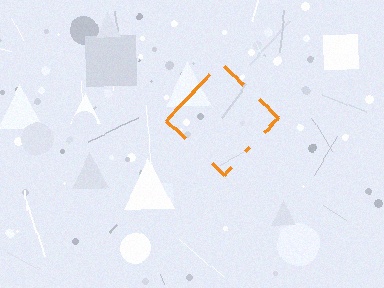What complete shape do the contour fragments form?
The contour fragments form a diamond.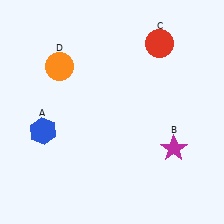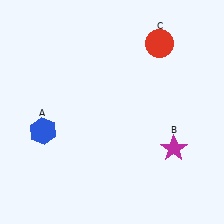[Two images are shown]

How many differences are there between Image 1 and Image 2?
There is 1 difference between the two images.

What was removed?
The orange circle (D) was removed in Image 2.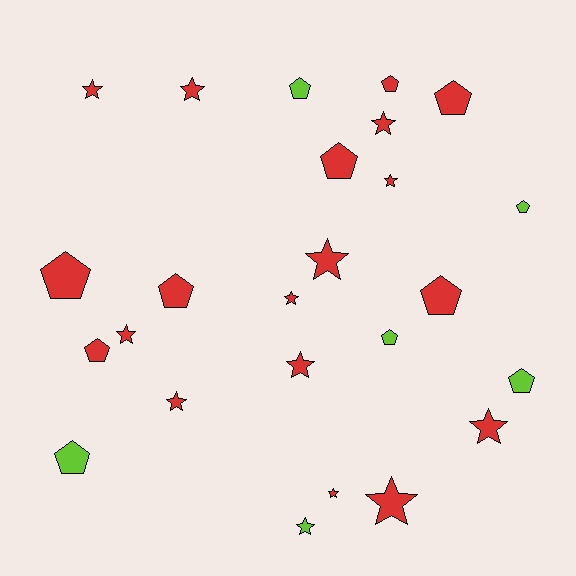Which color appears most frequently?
Red, with 19 objects.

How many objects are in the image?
There are 25 objects.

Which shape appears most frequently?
Star, with 13 objects.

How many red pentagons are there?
There are 7 red pentagons.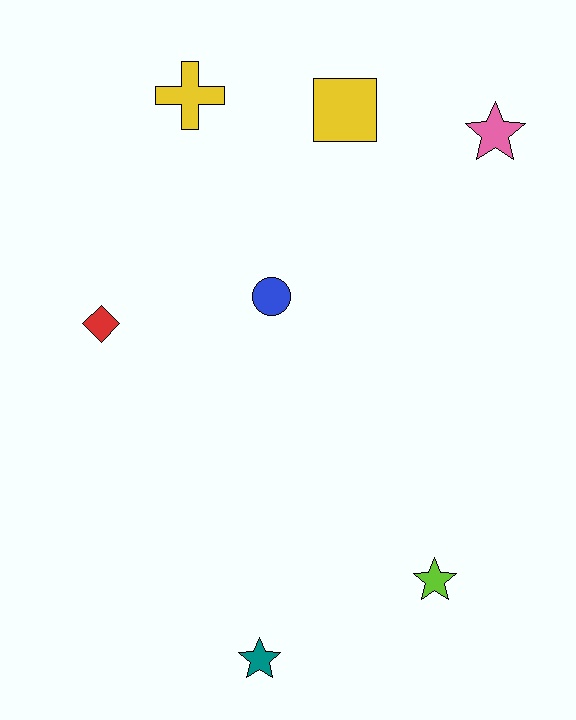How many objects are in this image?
There are 7 objects.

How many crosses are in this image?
There is 1 cross.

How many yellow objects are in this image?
There are 2 yellow objects.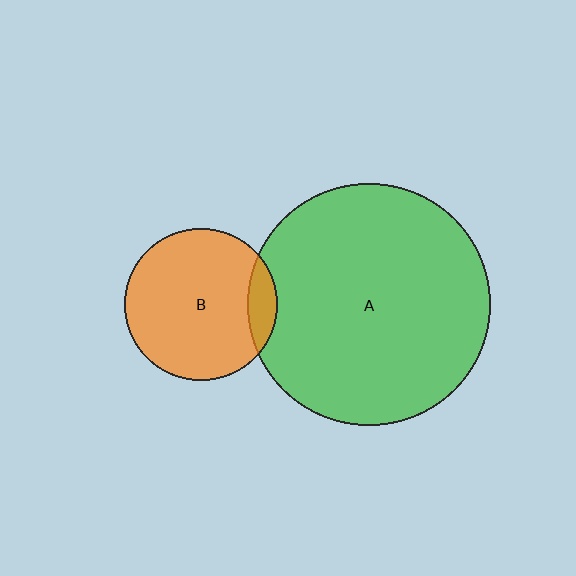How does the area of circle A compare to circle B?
Approximately 2.5 times.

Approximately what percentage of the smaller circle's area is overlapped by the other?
Approximately 10%.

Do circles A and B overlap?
Yes.